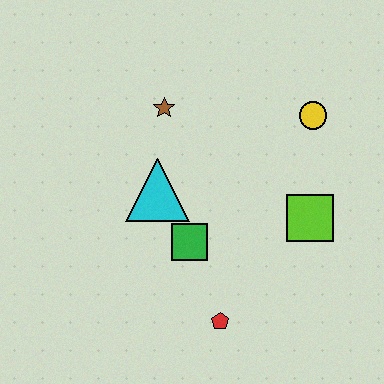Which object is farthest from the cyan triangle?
The yellow circle is farthest from the cyan triangle.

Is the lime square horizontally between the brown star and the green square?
No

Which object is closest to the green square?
The cyan triangle is closest to the green square.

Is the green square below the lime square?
Yes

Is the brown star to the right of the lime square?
No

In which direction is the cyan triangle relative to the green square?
The cyan triangle is above the green square.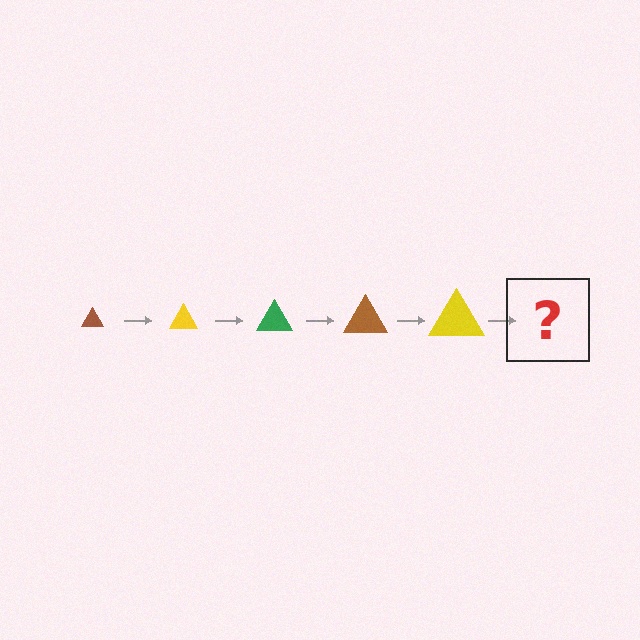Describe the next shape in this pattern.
It should be a green triangle, larger than the previous one.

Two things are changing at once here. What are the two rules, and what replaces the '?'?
The two rules are that the triangle grows larger each step and the color cycles through brown, yellow, and green. The '?' should be a green triangle, larger than the previous one.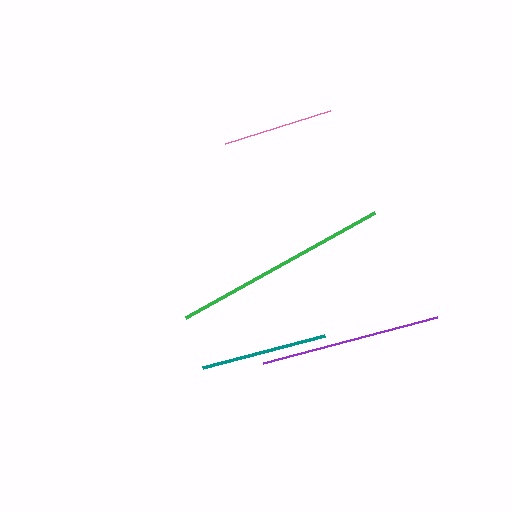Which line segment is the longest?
The green line is the longest at approximately 215 pixels.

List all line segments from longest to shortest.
From longest to shortest: green, purple, teal, pink.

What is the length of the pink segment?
The pink segment is approximately 110 pixels long.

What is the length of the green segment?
The green segment is approximately 215 pixels long.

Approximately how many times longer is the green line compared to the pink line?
The green line is approximately 2.0 times the length of the pink line.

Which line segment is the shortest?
The pink line is the shortest at approximately 110 pixels.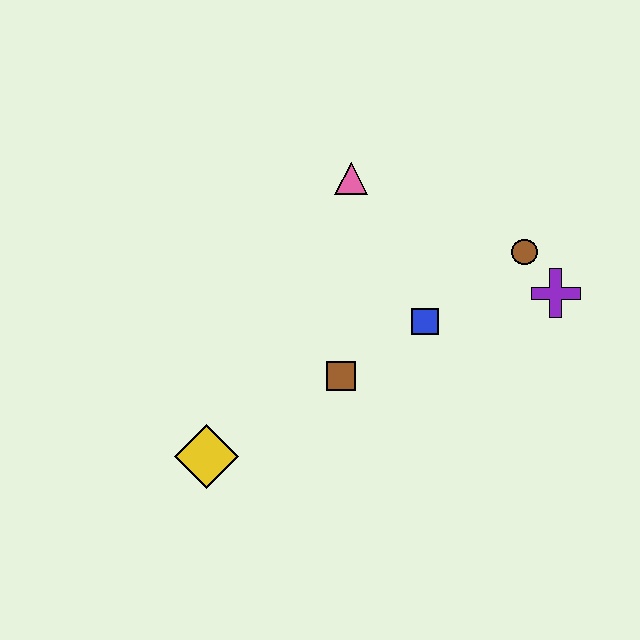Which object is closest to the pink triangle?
The blue square is closest to the pink triangle.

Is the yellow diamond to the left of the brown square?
Yes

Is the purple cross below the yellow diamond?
No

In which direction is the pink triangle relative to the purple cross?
The pink triangle is to the left of the purple cross.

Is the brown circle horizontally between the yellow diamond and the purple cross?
Yes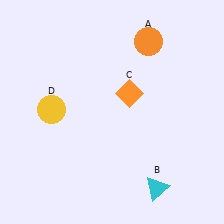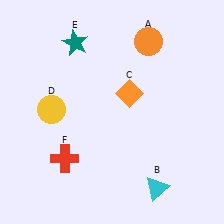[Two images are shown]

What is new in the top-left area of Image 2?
A teal star (E) was added in the top-left area of Image 2.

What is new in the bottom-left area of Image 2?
A red cross (F) was added in the bottom-left area of Image 2.